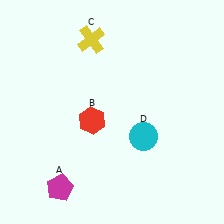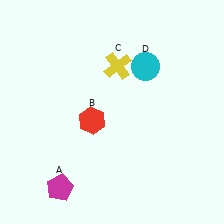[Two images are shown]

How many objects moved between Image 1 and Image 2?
2 objects moved between the two images.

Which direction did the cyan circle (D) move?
The cyan circle (D) moved up.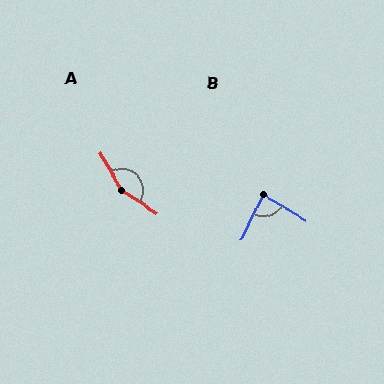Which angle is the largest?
A, at approximately 153 degrees.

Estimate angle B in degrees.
Approximately 84 degrees.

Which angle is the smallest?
B, at approximately 84 degrees.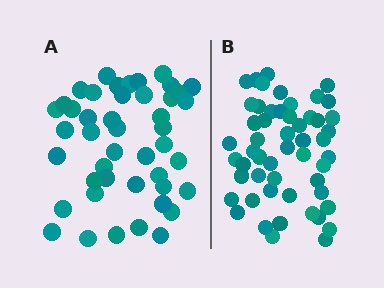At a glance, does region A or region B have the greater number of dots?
Region B (the right region) has more dots.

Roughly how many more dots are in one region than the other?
Region B has roughly 8 or so more dots than region A.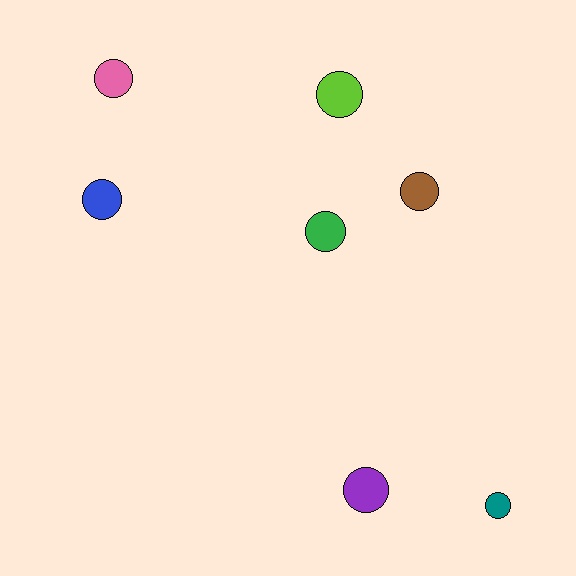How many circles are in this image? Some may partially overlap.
There are 7 circles.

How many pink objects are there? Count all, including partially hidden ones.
There is 1 pink object.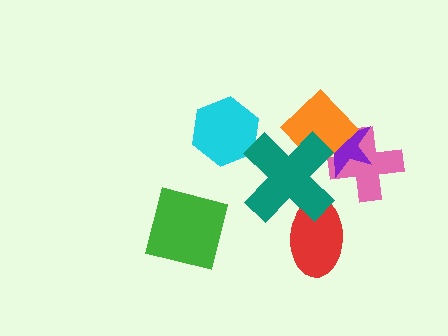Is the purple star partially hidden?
Yes, it is partially covered by another shape.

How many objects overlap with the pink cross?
2 objects overlap with the pink cross.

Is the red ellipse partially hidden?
Yes, it is partially covered by another shape.